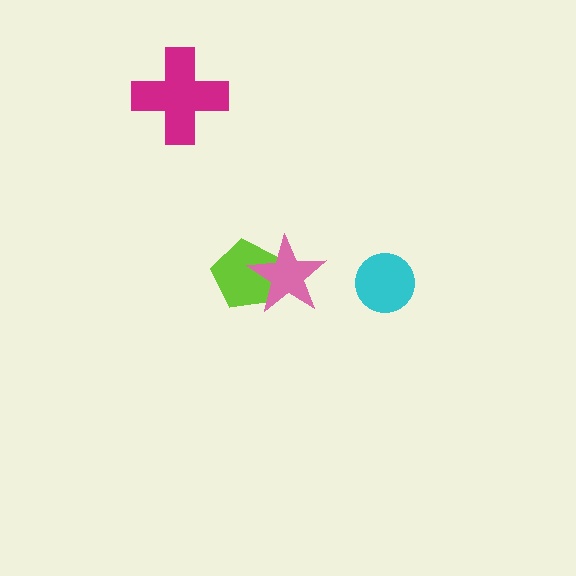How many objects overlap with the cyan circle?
0 objects overlap with the cyan circle.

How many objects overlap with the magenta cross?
0 objects overlap with the magenta cross.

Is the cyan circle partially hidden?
No, no other shape covers it.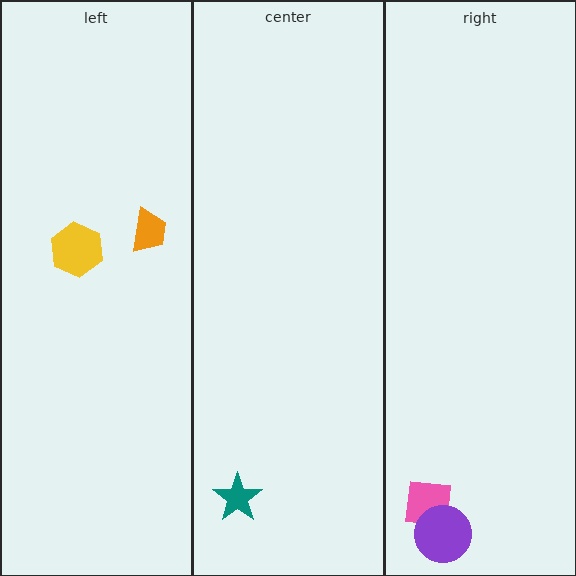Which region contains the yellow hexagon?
The left region.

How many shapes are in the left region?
2.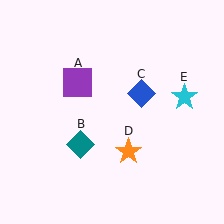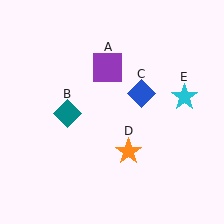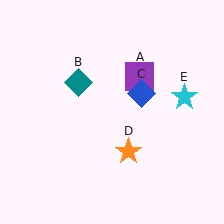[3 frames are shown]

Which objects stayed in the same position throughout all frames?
Blue diamond (object C) and orange star (object D) and cyan star (object E) remained stationary.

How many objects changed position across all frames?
2 objects changed position: purple square (object A), teal diamond (object B).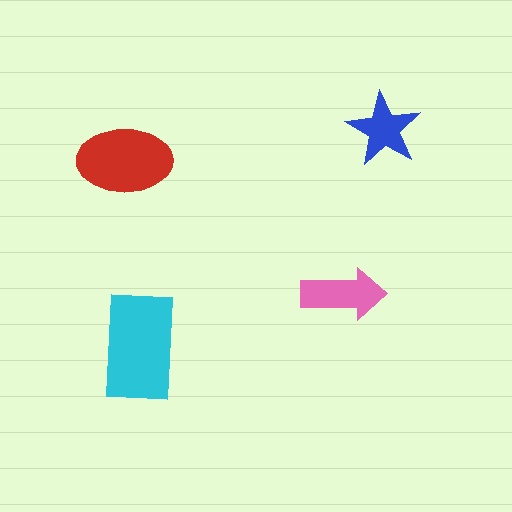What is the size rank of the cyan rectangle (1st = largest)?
1st.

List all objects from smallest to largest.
The blue star, the pink arrow, the red ellipse, the cyan rectangle.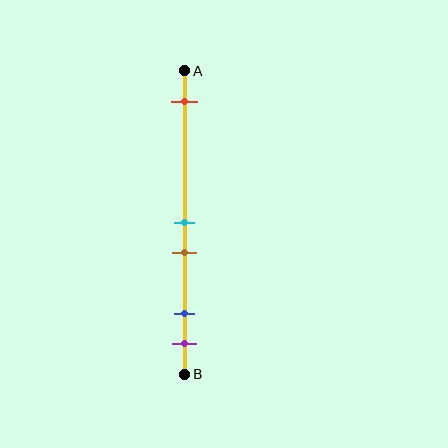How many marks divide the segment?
There are 5 marks dividing the segment.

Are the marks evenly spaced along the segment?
No, the marks are not evenly spaced.